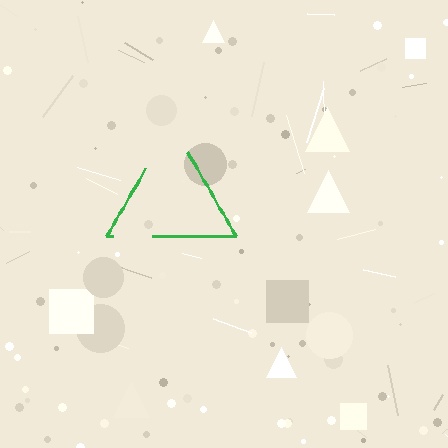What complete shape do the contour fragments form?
The contour fragments form a triangle.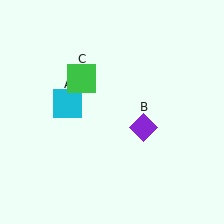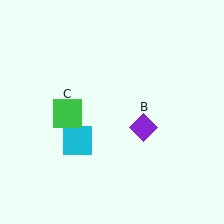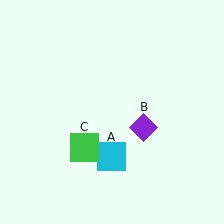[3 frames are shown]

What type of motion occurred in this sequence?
The cyan square (object A), green square (object C) rotated counterclockwise around the center of the scene.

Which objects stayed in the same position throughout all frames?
Purple diamond (object B) remained stationary.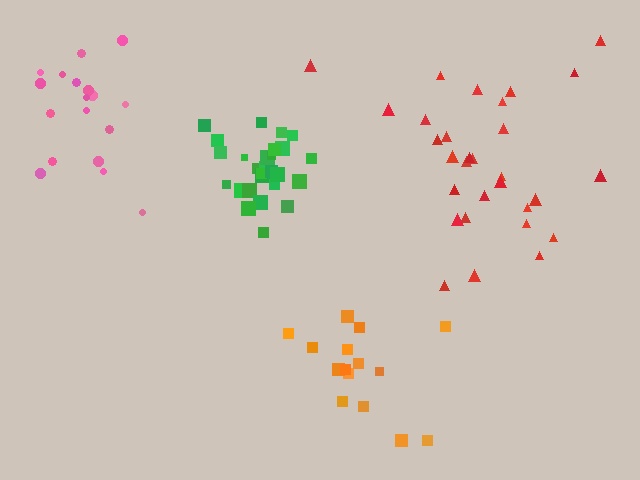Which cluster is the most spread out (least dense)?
Orange.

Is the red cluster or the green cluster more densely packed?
Green.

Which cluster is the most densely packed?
Green.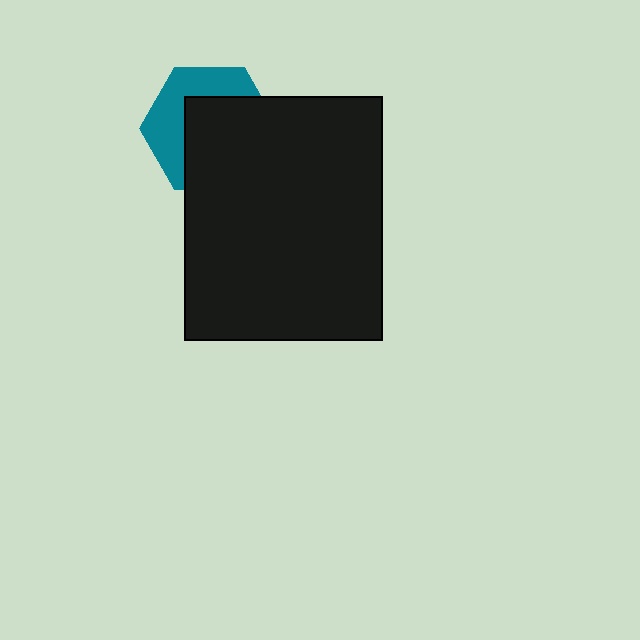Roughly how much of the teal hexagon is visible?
A small part of it is visible (roughly 41%).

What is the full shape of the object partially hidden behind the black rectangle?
The partially hidden object is a teal hexagon.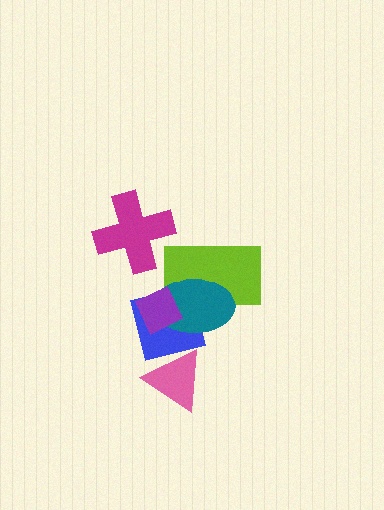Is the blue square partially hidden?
Yes, it is partially covered by another shape.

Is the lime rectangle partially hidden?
Yes, it is partially covered by another shape.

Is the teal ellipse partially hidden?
Yes, it is partially covered by another shape.